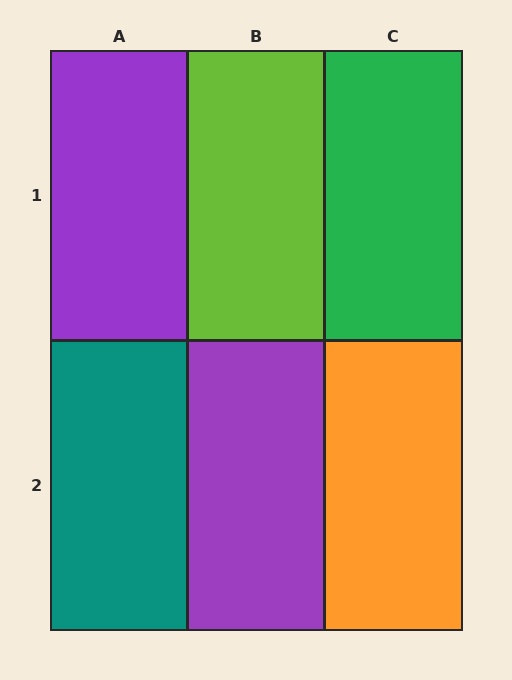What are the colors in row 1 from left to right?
Purple, lime, green.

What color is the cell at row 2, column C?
Orange.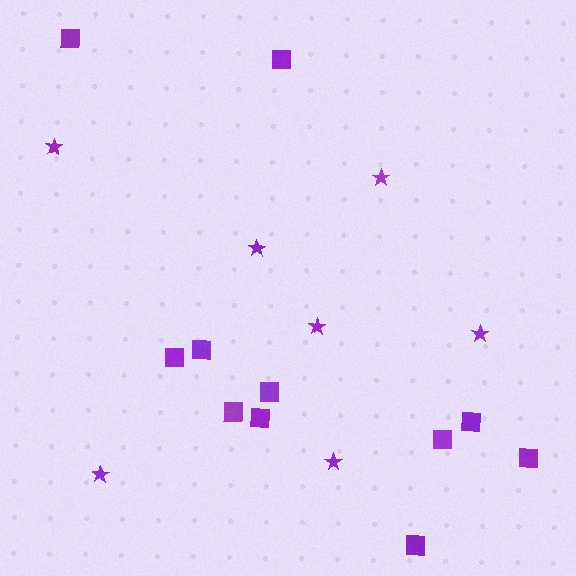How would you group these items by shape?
There are 2 groups: one group of squares (11) and one group of stars (7).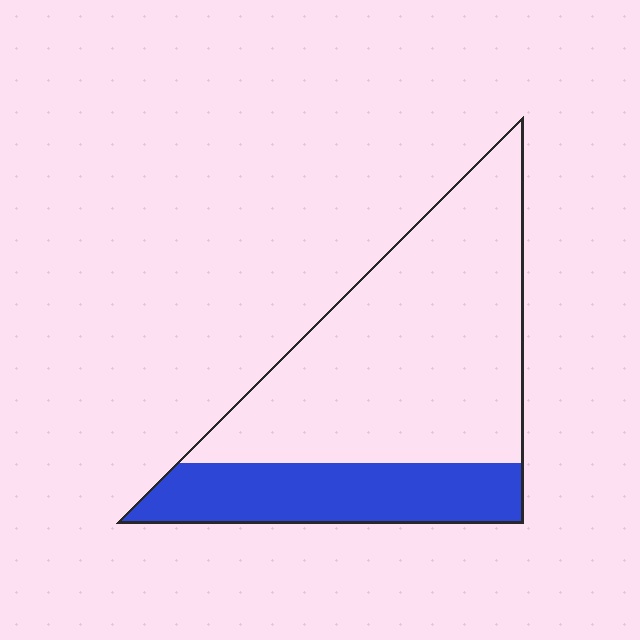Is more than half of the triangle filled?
No.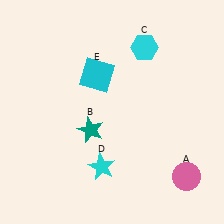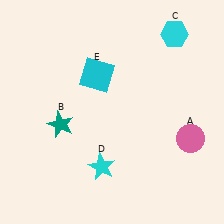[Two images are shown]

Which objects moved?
The objects that moved are: the pink circle (A), the teal star (B), the cyan hexagon (C).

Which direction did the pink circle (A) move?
The pink circle (A) moved up.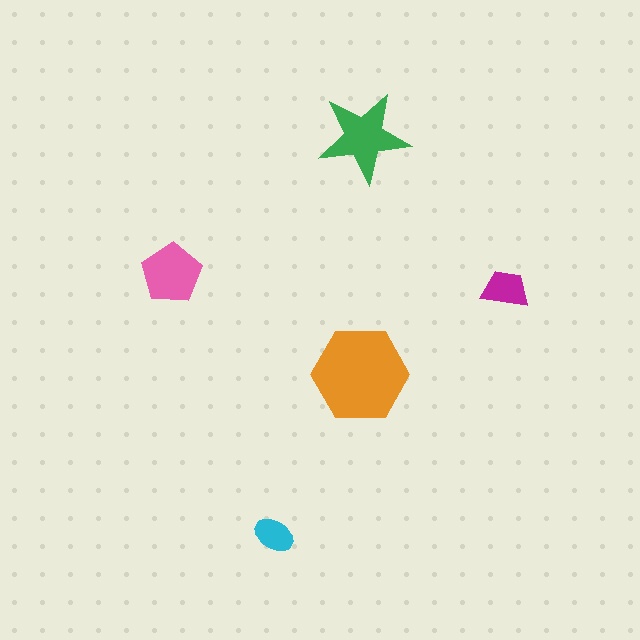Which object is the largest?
The orange hexagon.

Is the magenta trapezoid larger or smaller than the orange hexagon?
Smaller.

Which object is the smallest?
The cyan ellipse.